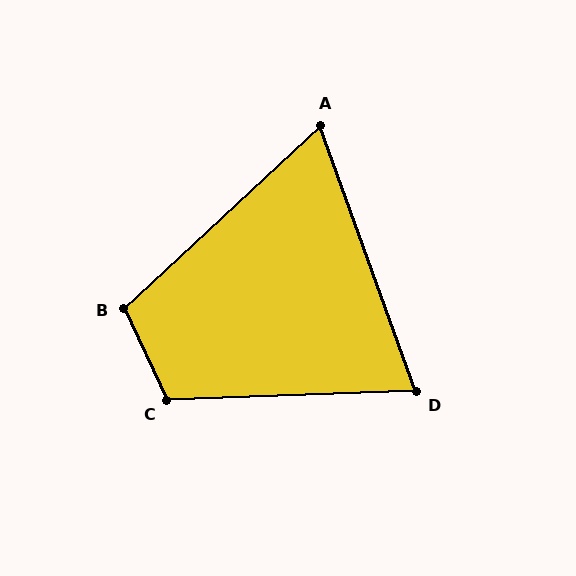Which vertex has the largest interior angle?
C, at approximately 113 degrees.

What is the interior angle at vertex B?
Approximately 108 degrees (obtuse).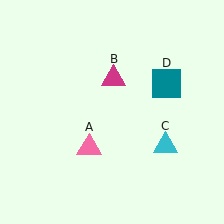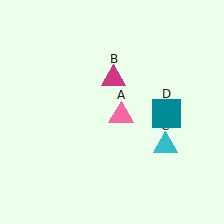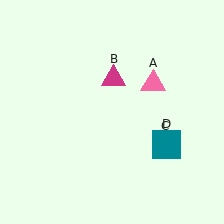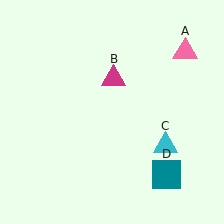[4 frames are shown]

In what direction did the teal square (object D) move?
The teal square (object D) moved down.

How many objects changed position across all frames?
2 objects changed position: pink triangle (object A), teal square (object D).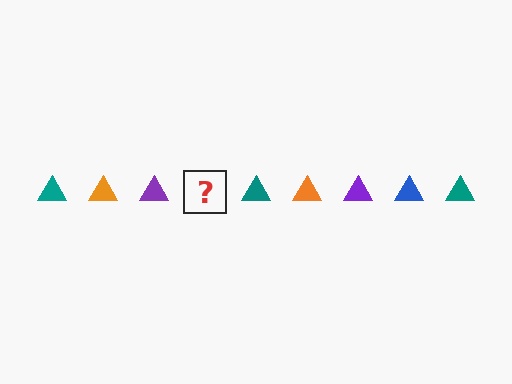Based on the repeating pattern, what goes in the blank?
The blank should be a blue triangle.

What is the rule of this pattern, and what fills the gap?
The rule is that the pattern cycles through teal, orange, purple, blue triangles. The gap should be filled with a blue triangle.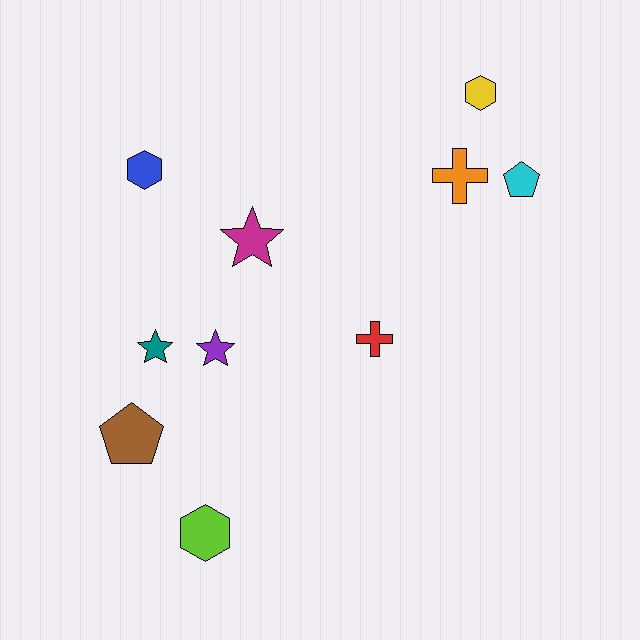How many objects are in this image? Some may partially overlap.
There are 10 objects.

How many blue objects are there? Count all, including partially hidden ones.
There is 1 blue object.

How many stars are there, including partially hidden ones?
There are 3 stars.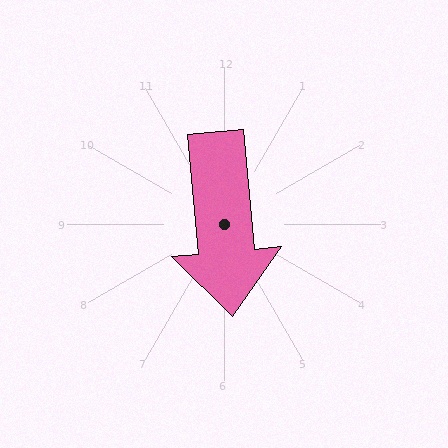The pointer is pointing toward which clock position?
Roughly 6 o'clock.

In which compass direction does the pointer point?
South.